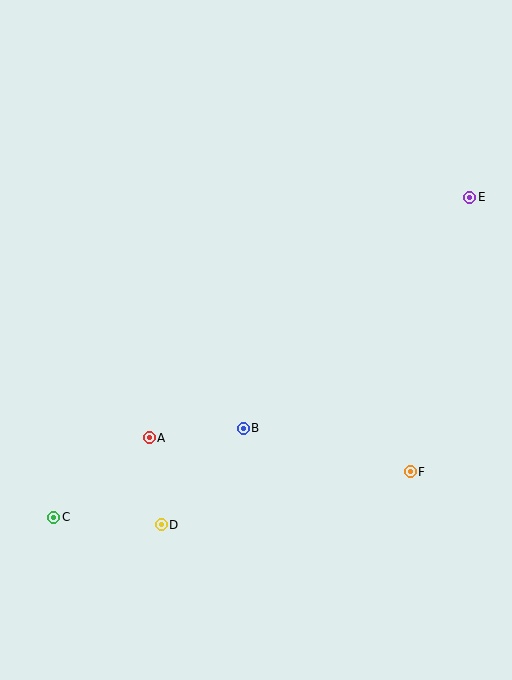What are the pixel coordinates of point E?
Point E is at (470, 197).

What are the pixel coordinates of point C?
Point C is at (54, 517).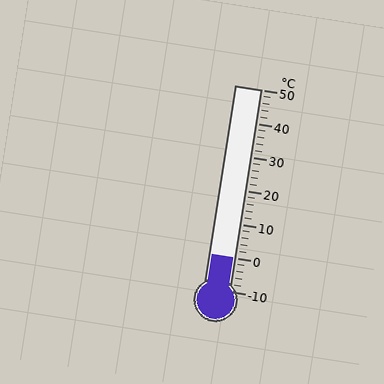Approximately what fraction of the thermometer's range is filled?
The thermometer is filled to approximately 15% of its range.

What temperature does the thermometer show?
The thermometer shows approximately 0°C.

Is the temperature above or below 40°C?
The temperature is below 40°C.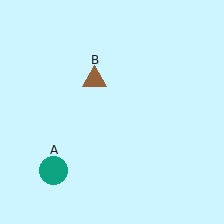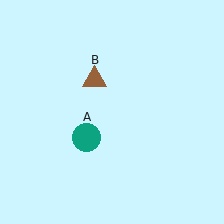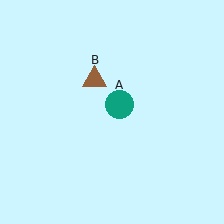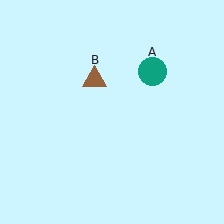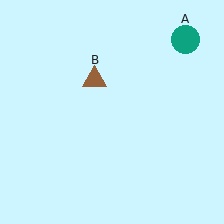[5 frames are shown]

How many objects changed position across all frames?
1 object changed position: teal circle (object A).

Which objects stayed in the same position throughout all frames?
Brown triangle (object B) remained stationary.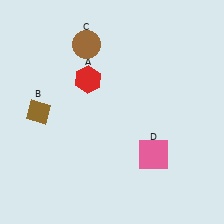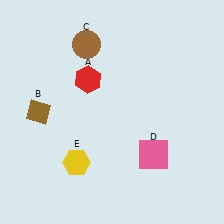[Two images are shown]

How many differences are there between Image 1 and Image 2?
There is 1 difference between the two images.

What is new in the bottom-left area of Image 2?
A yellow hexagon (E) was added in the bottom-left area of Image 2.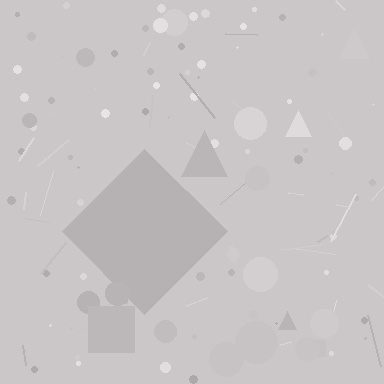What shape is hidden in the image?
A diamond is hidden in the image.